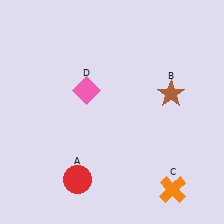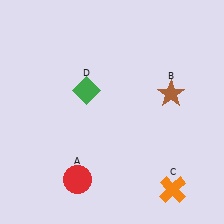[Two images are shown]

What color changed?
The diamond (D) changed from pink in Image 1 to green in Image 2.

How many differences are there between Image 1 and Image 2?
There is 1 difference between the two images.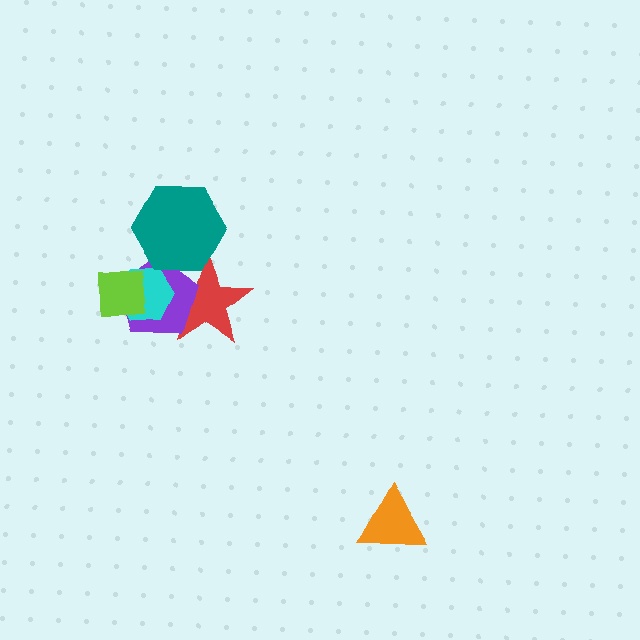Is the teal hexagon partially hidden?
No, no other shape covers it.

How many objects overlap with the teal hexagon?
2 objects overlap with the teal hexagon.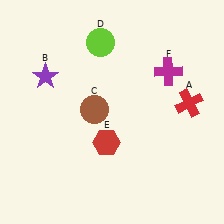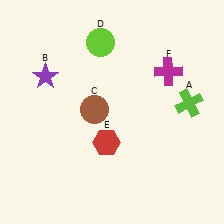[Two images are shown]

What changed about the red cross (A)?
In Image 1, A is red. In Image 2, it changed to lime.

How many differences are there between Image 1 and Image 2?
There is 1 difference between the two images.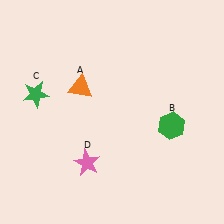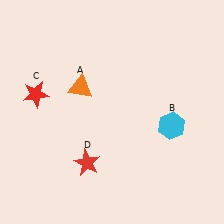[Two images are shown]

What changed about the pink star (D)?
In Image 1, D is pink. In Image 2, it changed to red.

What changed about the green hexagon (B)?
In Image 1, B is green. In Image 2, it changed to cyan.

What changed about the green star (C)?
In Image 1, C is green. In Image 2, it changed to red.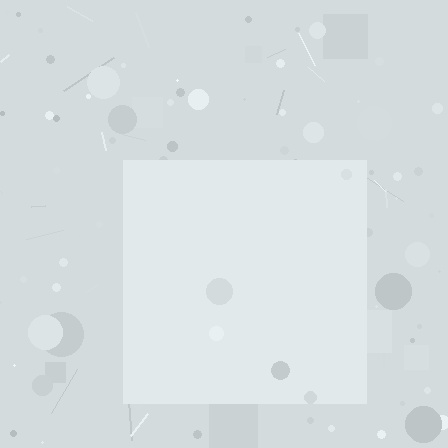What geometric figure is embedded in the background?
A square is embedded in the background.